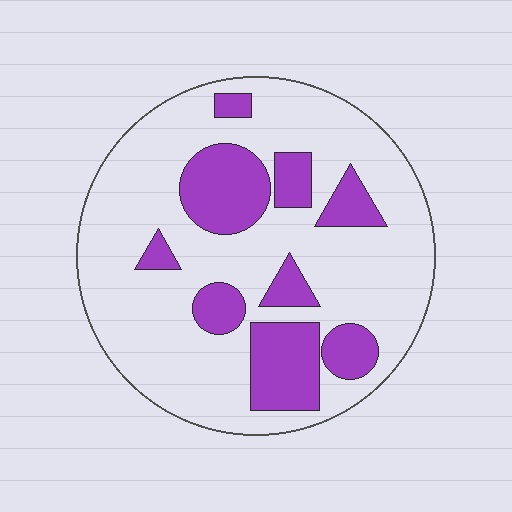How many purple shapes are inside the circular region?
9.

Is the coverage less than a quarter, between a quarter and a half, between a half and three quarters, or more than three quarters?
Between a quarter and a half.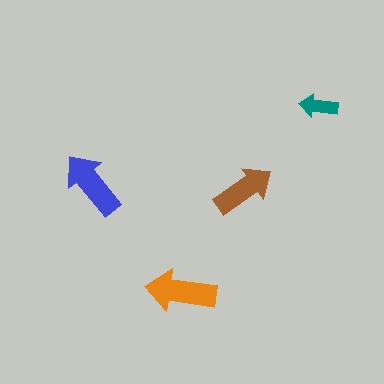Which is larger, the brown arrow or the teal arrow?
The brown one.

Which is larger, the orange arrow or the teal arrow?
The orange one.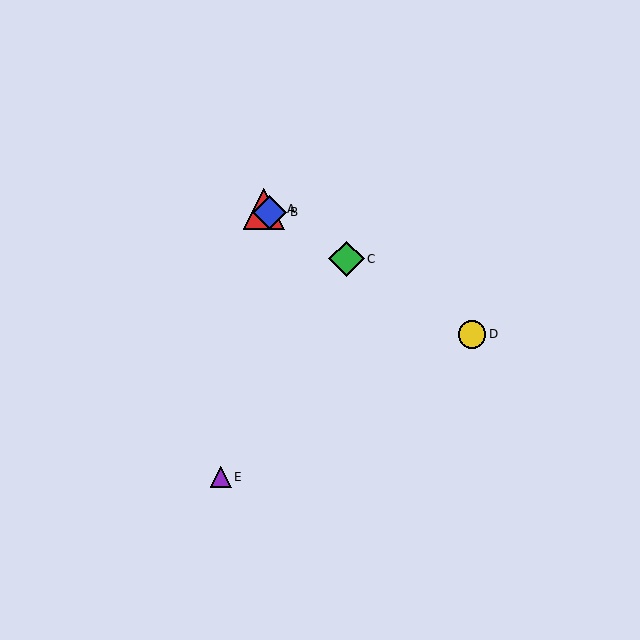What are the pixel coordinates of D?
Object D is at (472, 334).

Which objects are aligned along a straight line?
Objects A, B, C, D are aligned along a straight line.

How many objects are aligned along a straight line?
4 objects (A, B, C, D) are aligned along a straight line.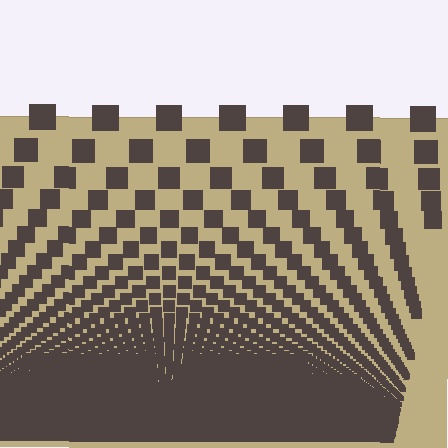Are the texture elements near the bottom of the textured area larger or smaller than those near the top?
Smaller. The gradient is inverted — elements near the bottom are smaller and denser.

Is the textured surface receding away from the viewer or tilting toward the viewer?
The surface appears to tilt toward the viewer. Texture elements get larger and sparser toward the top.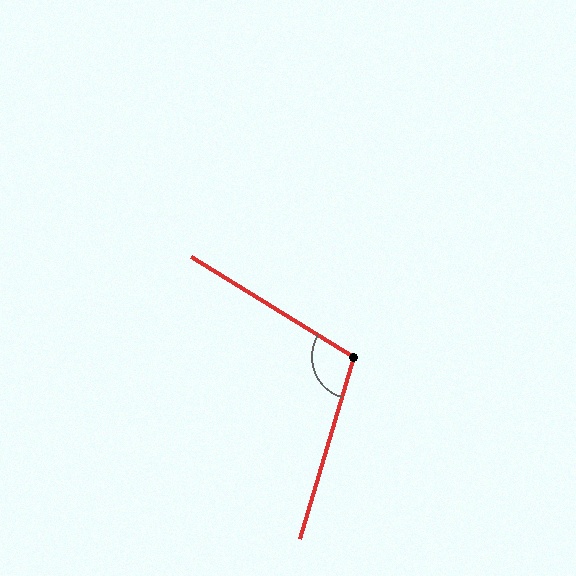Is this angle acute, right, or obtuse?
It is obtuse.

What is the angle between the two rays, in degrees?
Approximately 105 degrees.